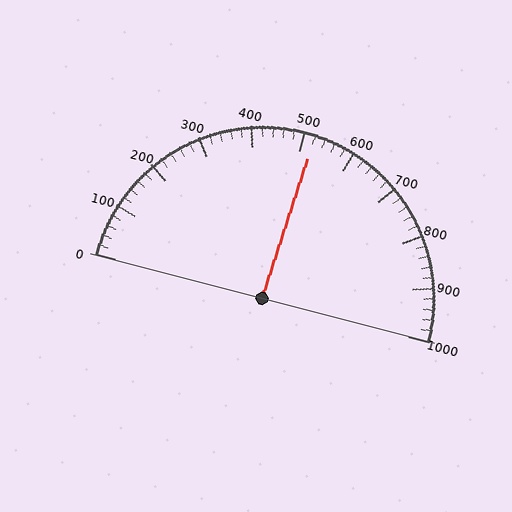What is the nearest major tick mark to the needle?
The nearest major tick mark is 500.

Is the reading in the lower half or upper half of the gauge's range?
The reading is in the upper half of the range (0 to 1000).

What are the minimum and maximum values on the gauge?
The gauge ranges from 0 to 1000.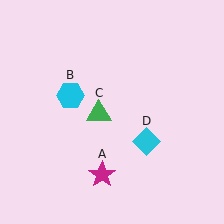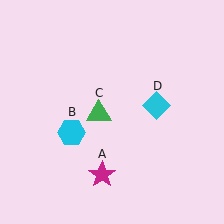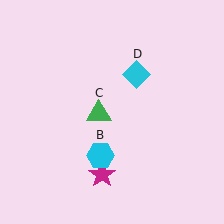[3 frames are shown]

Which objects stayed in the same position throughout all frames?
Magenta star (object A) and green triangle (object C) remained stationary.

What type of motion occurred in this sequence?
The cyan hexagon (object B), cyan diamond (object D) rotated counterclockwise around the center of the scene.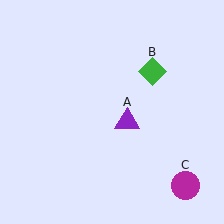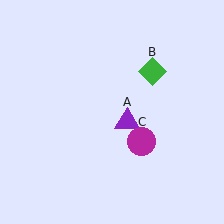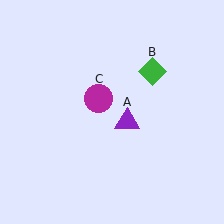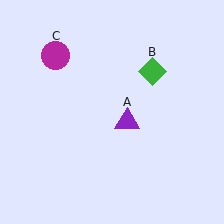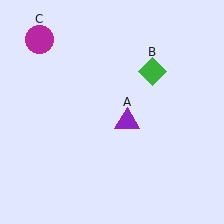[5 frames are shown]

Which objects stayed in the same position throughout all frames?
Purple triangle (object A) and green diamond (object B) remained stationary.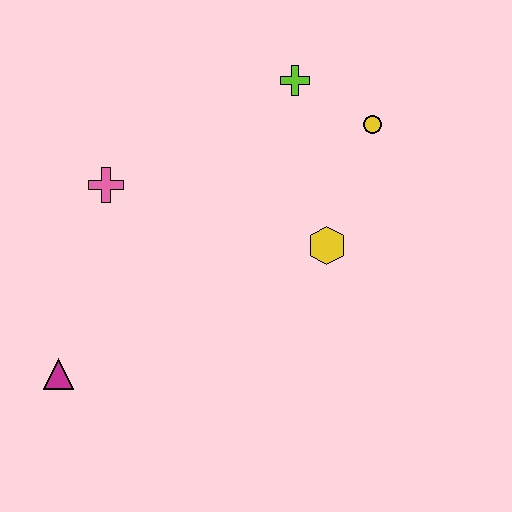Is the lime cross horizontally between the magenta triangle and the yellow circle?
Yes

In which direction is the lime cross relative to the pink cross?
The lime cross is to the right of the pink cross.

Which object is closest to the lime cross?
The yellow circle is closest to the lime cross.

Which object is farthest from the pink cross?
The yellow circle is farthest from the pink cross.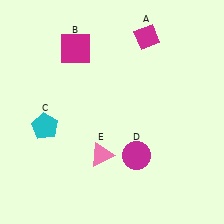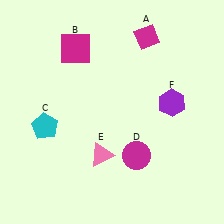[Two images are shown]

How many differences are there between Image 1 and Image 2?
There is 1 difference between the two images.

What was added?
A purple hexagon (F) was added in Image 2.